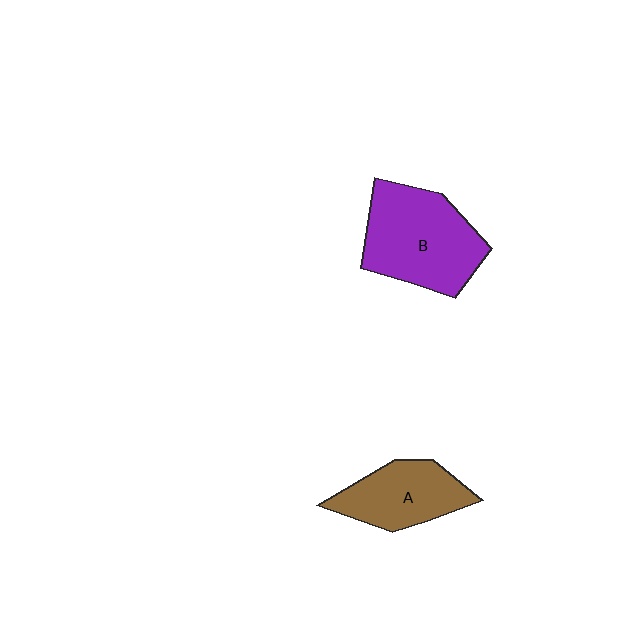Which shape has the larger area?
Shape B (purple).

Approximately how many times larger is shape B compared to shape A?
Approximately 1.5 times.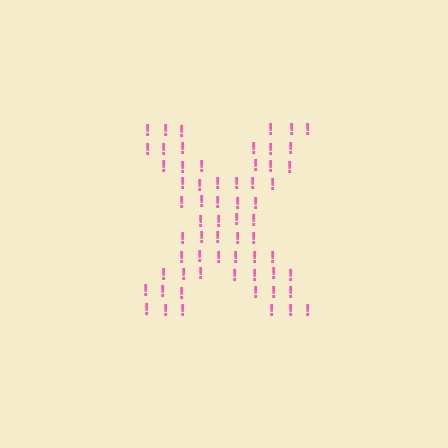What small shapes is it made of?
It is made of small exclamation marks.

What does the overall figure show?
The overall figure shows the letter X.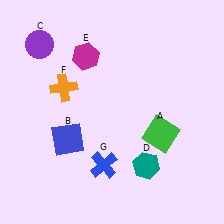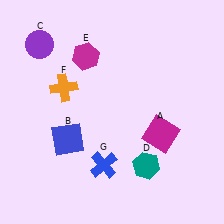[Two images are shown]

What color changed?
The square (A) changed from green in Image 1 to magenta in Image 2.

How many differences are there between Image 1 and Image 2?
There is 1 difference between the two images.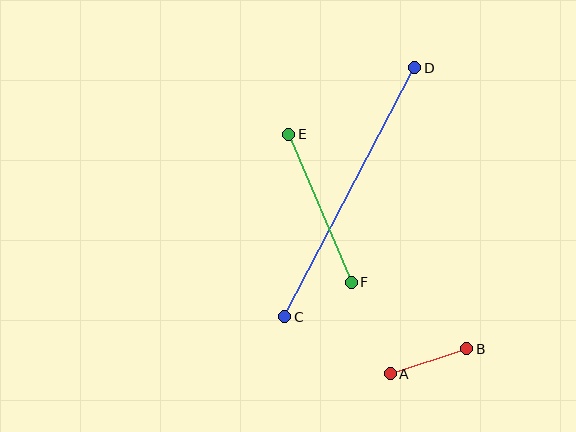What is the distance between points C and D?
The distance is approximately 281 pixels.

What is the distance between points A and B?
The distance is approximately 81 pixels.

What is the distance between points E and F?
The distance is approximately 161 pixels.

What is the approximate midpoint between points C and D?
The midpoint is at approximately (350, 192) pixels.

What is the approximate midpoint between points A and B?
The midpoint is at approximately (429, 361) pixels.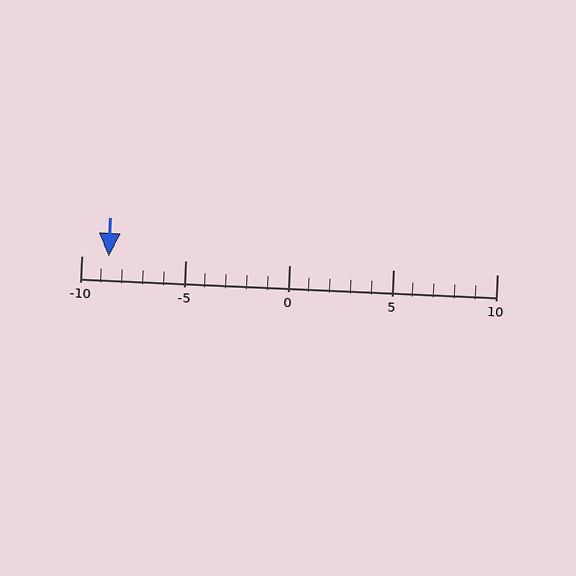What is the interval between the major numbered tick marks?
The major tick marks are spaced 5 units apart.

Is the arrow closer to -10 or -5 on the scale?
The arrow is closer to -10.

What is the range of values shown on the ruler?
The ruler shows values from -10 to 10.